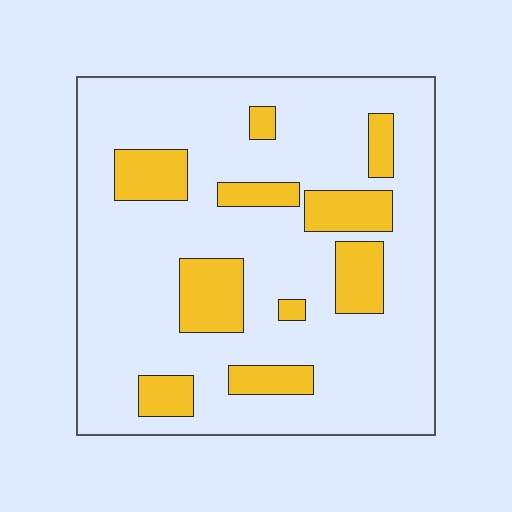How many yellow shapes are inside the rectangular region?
10.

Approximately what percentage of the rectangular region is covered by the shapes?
Approximately 20%.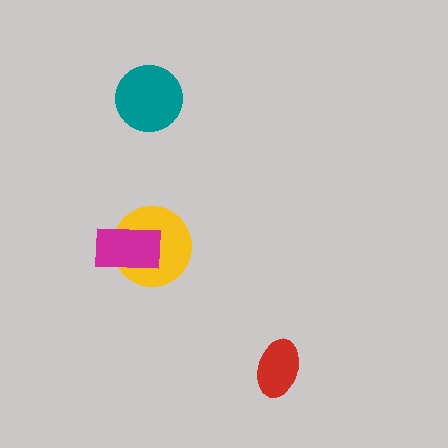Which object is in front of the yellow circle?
The magenta rectangle is in front of the yellow circle.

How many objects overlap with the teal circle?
0 objects overlap with the teal circle.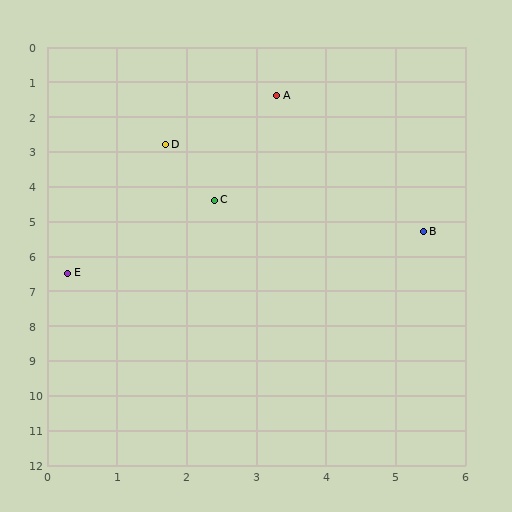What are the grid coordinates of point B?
Point B is at approximately (5.4, 5.3).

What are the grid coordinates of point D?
Point D is at approximately (1.7, 2.8).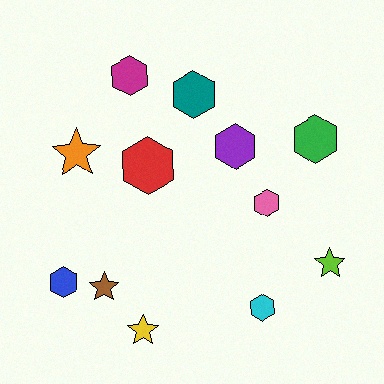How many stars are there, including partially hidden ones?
There are 4 stars.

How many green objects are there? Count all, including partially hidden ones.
There is 1 green object.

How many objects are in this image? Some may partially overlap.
There are 12 objects.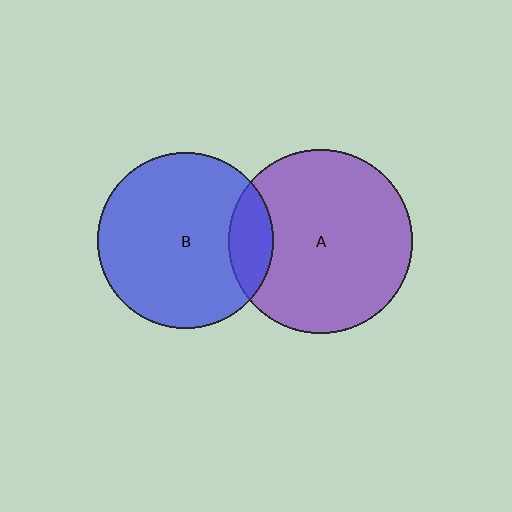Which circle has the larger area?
Circle A (purple).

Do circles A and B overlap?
Yes.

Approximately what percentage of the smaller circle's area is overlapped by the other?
Approximately 15%.